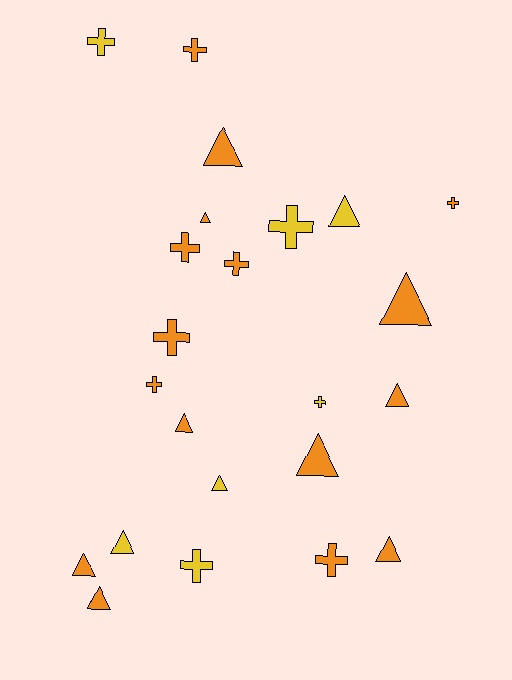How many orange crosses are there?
There are 7 orange crosses.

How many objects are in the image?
There are 23 objects.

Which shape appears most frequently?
Triangle, with 12 objects.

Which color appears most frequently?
Orange, with 16 objects.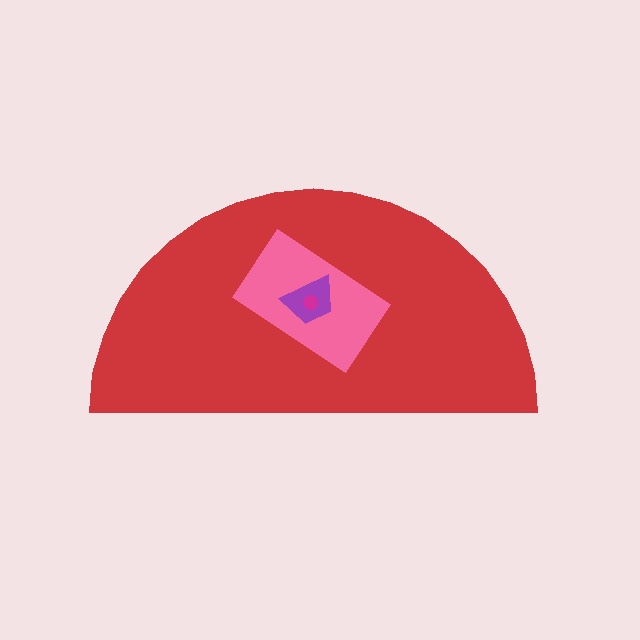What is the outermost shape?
The red semicircle.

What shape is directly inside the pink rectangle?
The purple trapezoid.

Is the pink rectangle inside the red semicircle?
Yes.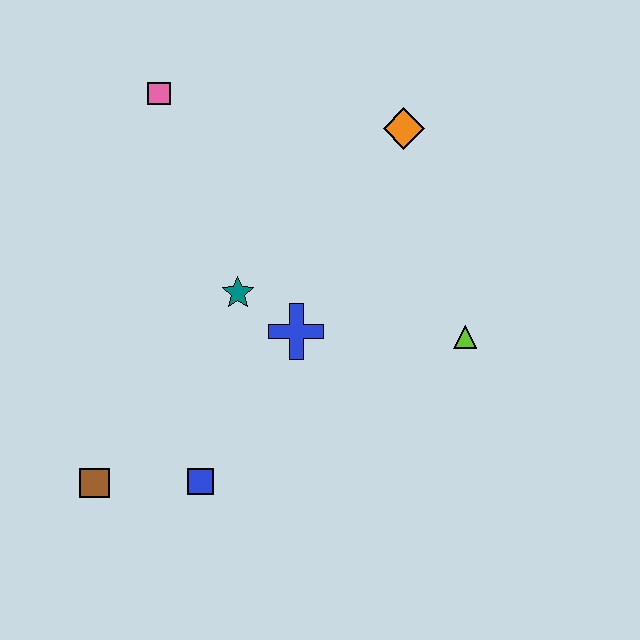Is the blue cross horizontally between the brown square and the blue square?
No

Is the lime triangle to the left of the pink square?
No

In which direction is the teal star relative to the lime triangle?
The teal star is to the left of the lime triangle.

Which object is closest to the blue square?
The brown square is closest to the blue square.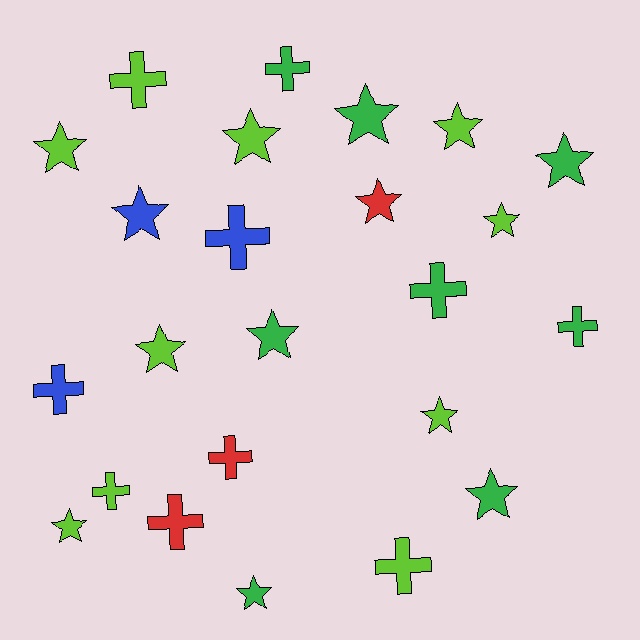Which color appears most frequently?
Lime, with 10 objects.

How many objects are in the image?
There are 24 objects.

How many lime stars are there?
There are 7 lime stars.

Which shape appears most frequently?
Star, with 14 objects.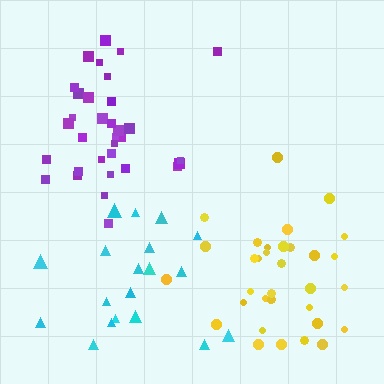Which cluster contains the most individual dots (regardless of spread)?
Yellow (34).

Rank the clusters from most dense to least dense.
purple, yellow, cyan.